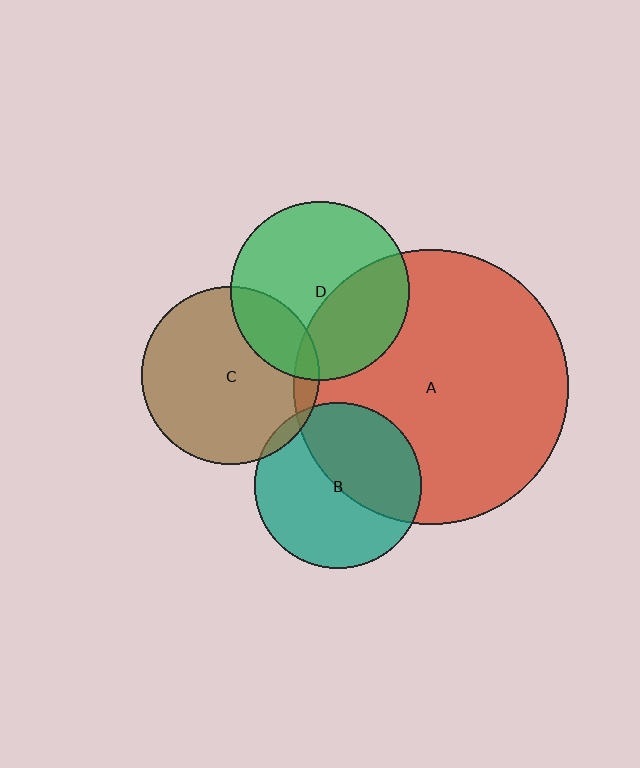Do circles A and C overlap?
Yes.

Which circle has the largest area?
Circle A (red).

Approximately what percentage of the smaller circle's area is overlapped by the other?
Approximately 5%.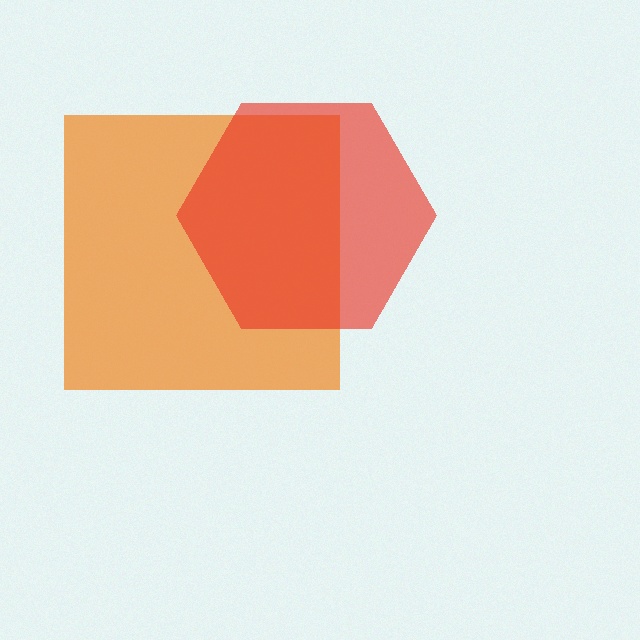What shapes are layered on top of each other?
The layered shapes are: an orange square, a red hexagon.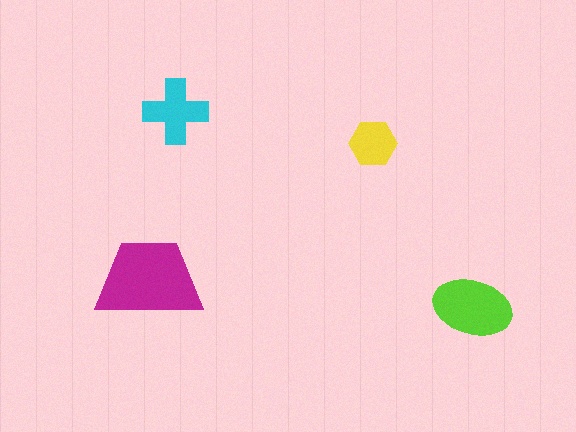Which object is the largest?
The magenta trapezoid.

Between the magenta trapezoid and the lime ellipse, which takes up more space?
The magenta trapezoid.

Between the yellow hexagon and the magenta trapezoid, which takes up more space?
The magenta trapezoid.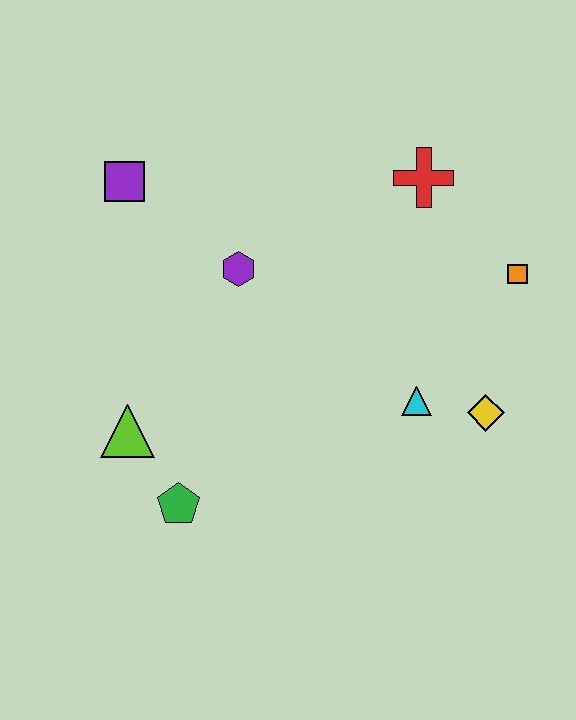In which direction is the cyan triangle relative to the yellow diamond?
The cyan triangle is to the left of the yellow diamond.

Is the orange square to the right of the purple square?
Yes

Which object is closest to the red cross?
The orange square is closest to the red cross.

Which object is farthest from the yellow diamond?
The purple square is farthest from the yellow diamond.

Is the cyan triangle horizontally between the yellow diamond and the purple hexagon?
Yes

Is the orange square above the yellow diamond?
Yes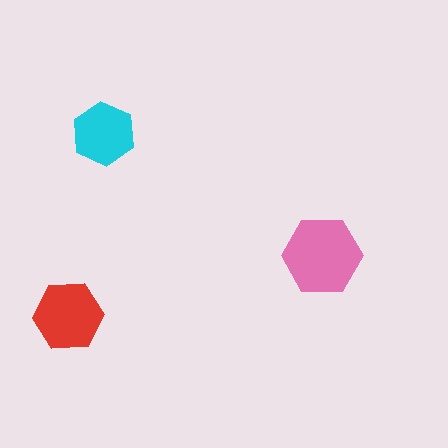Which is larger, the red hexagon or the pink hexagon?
The pink one.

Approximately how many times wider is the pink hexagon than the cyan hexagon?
About 1.5 times wider.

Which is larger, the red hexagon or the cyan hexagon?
The red one.